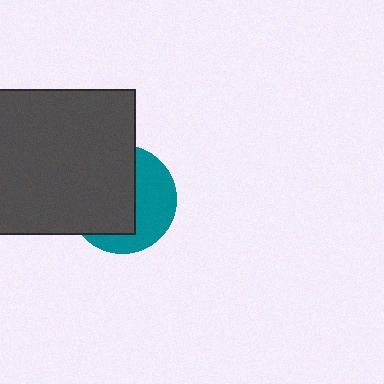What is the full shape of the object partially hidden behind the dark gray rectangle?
The partially hidden object is a teal circle.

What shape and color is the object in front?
The object in front is a dark gray rectangle.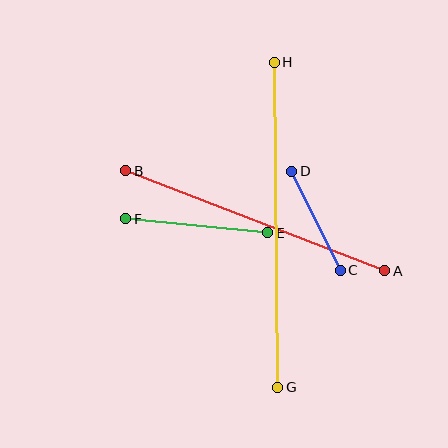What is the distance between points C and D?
The distance is approximately 110 pixels.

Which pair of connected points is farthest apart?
Points G and H are farthest apart.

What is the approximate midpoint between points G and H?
The midpoint is at approximately (276, 225) pixels.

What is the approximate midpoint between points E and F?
The midpoint is at approximately (197, 226) pixels.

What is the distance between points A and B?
The distance is approximately 278 pixels.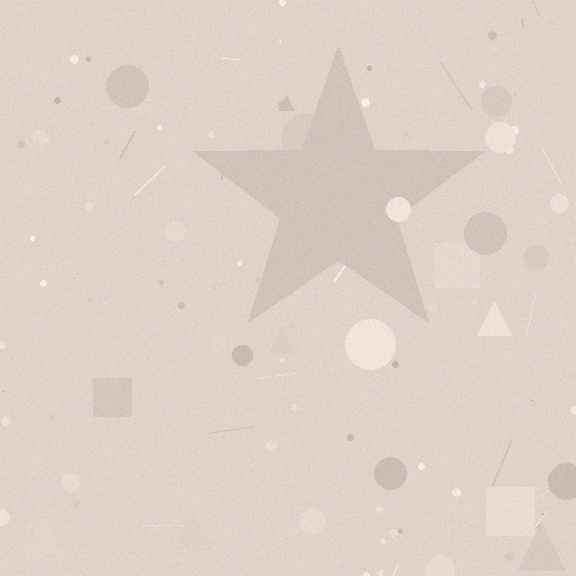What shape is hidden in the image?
A star is hidden in the image.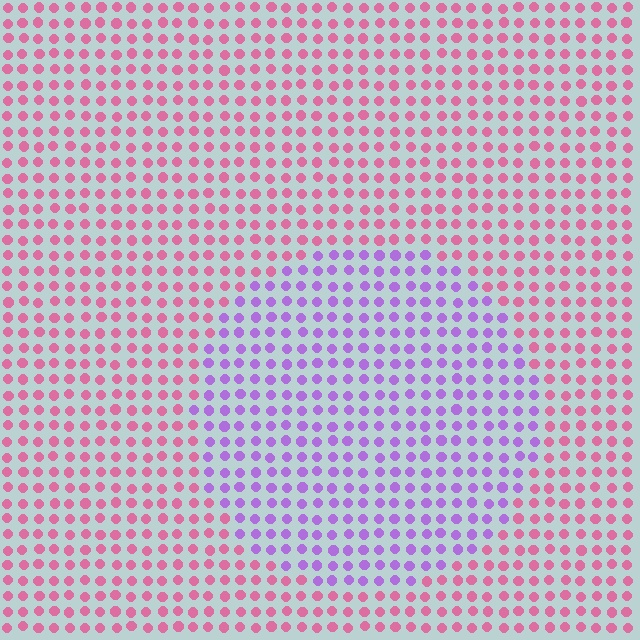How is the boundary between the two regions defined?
The boundary is defined purely by a slight shift in hue (about 55 degrees). Spacing, size, and orientation are identical on both sides.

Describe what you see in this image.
The image is filled with small pink elements in a uniform arrangement. A circle-shaped region is visible where the elements are tinted to a slightly different hue, forming a subtle color boundary.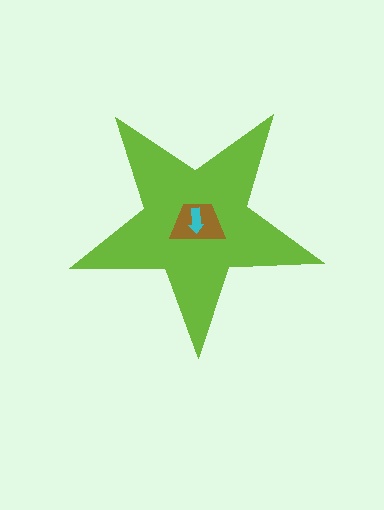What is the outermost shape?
The lime star.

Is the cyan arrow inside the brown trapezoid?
Yes.